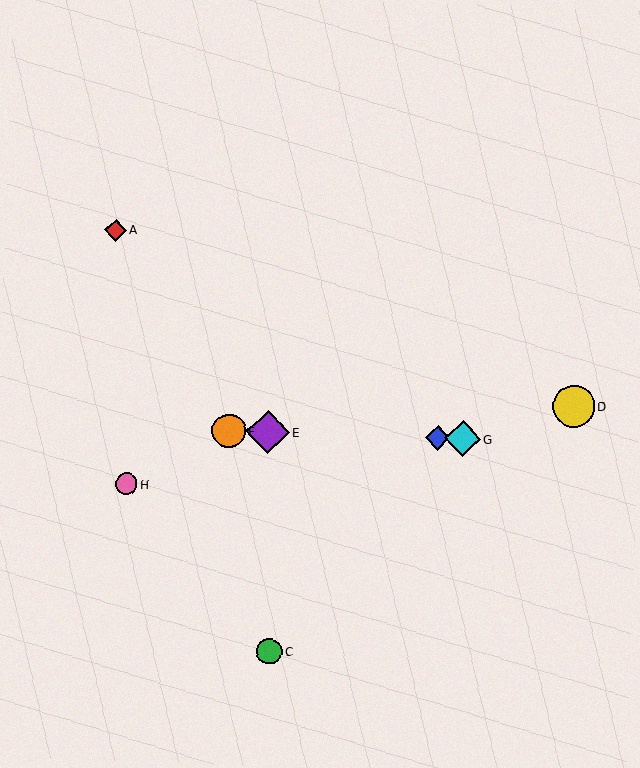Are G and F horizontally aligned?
Yes, both are at y≈439.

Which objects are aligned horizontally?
Objects B, E, F, G are aligned horizontally.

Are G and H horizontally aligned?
No, G is at y≈439 and H is at y≈484.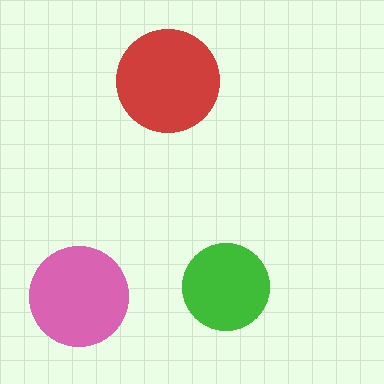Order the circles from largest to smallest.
the red one, the pink one, the green one.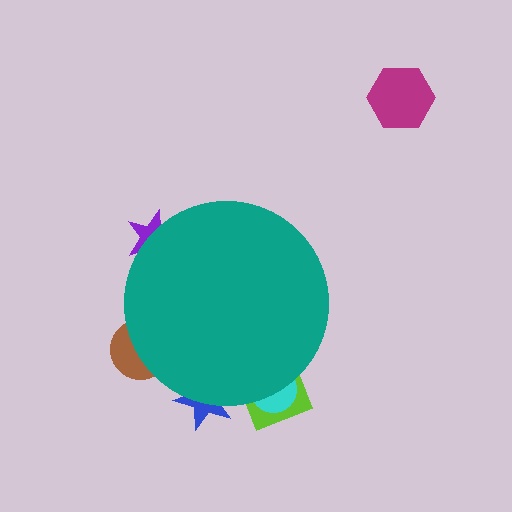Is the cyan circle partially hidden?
Yes, the cyan circle is partially hidden behind the teal circle.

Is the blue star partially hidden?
Yes, the blue star is partially hidden behind the teal circle.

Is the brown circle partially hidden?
Yes, the brown circle is partially hidden behind the teal circle.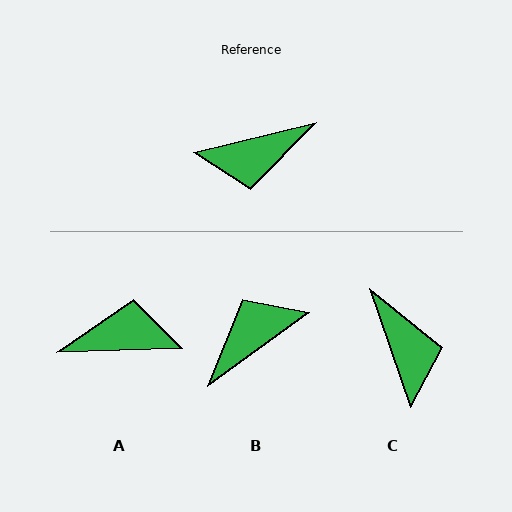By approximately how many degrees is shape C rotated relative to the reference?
Approximately 95 degrees counter-clockwise.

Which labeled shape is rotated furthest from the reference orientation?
A, about 168 degrees away.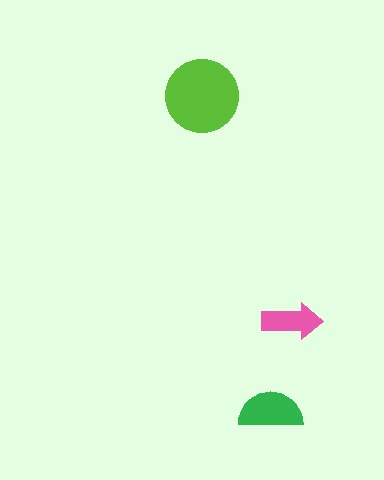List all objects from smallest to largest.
The pink arrow, the green semicircle, the lime circle.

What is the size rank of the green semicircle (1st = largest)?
2nd.